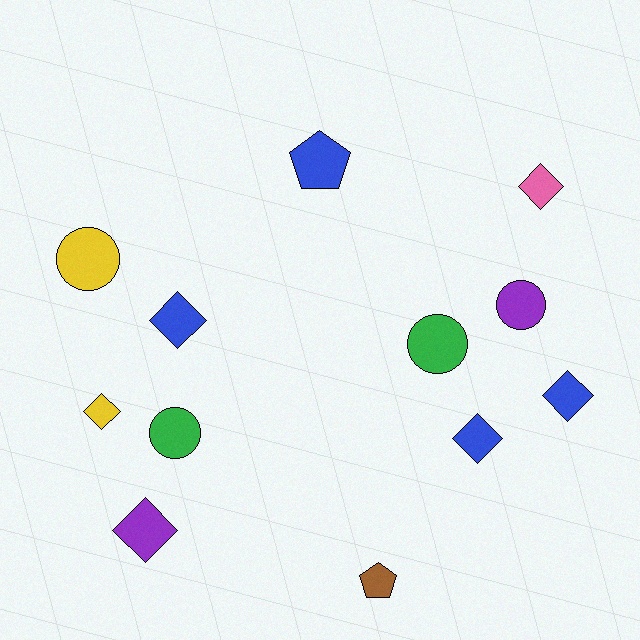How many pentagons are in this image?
There are 2 pentagons.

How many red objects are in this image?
There are no red objects.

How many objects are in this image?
There are 12 objects.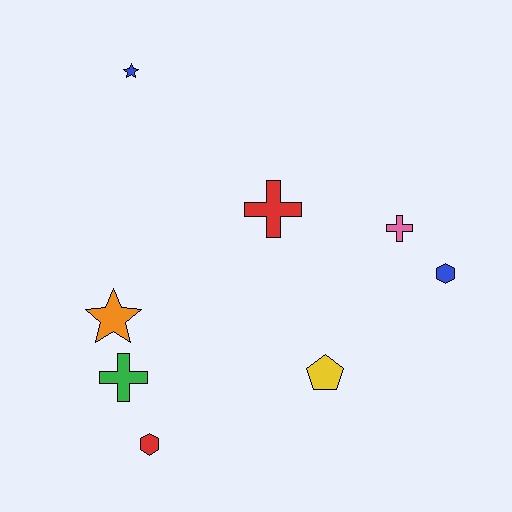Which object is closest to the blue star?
The red cross is closest to the blue star.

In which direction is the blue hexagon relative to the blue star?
The blue hexagon is to the right of the blue star.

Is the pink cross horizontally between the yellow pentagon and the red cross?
No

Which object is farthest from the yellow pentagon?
The blue star is farthest from the yellow pentagon.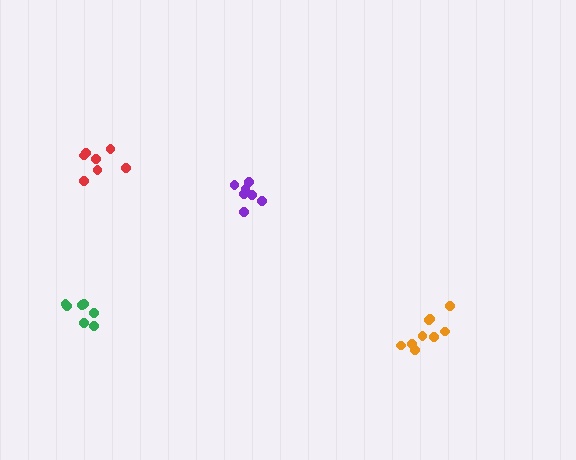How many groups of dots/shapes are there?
There are 4 groups.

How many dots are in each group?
Group 1: 7 dots, Group 2: 9 dots, Group 3: 7 dots, Group 4: 7 dots (30 total).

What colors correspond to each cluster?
The clusters are colored: red, orange, green, purple.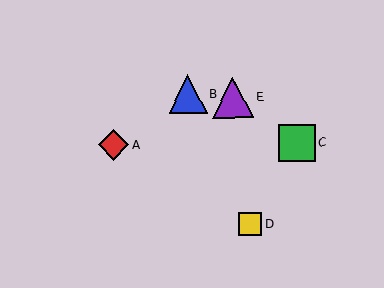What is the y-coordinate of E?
Object E is at y≈97.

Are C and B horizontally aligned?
No, C is at y≈143 and B is at y≈94.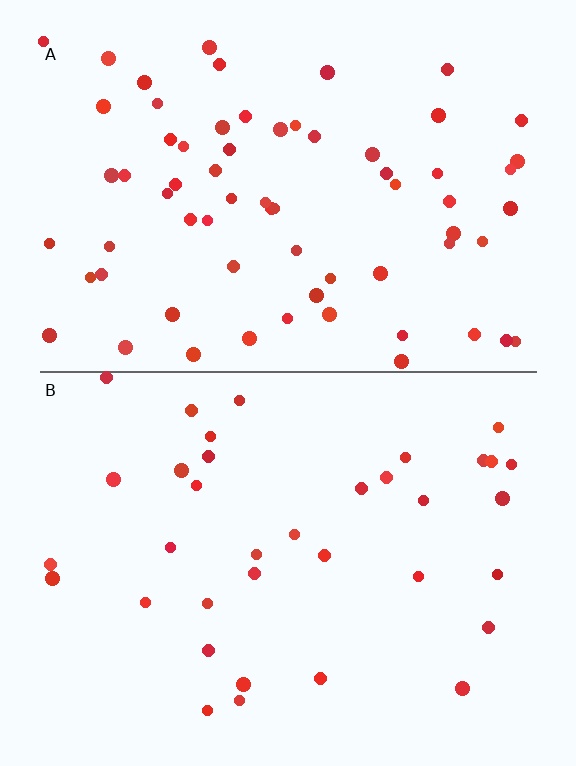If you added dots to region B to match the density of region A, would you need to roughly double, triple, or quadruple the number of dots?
Approximately double.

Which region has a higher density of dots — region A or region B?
A (the top).